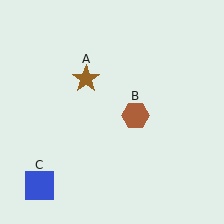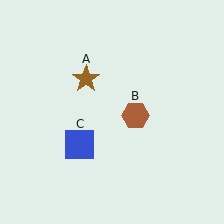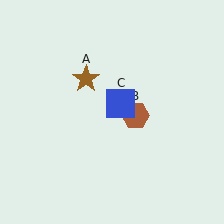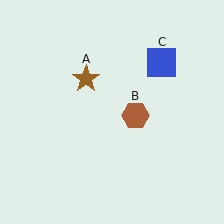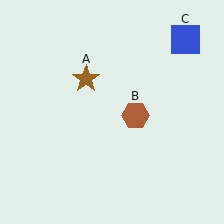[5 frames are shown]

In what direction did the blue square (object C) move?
The blue square (object C) moved up and to the right.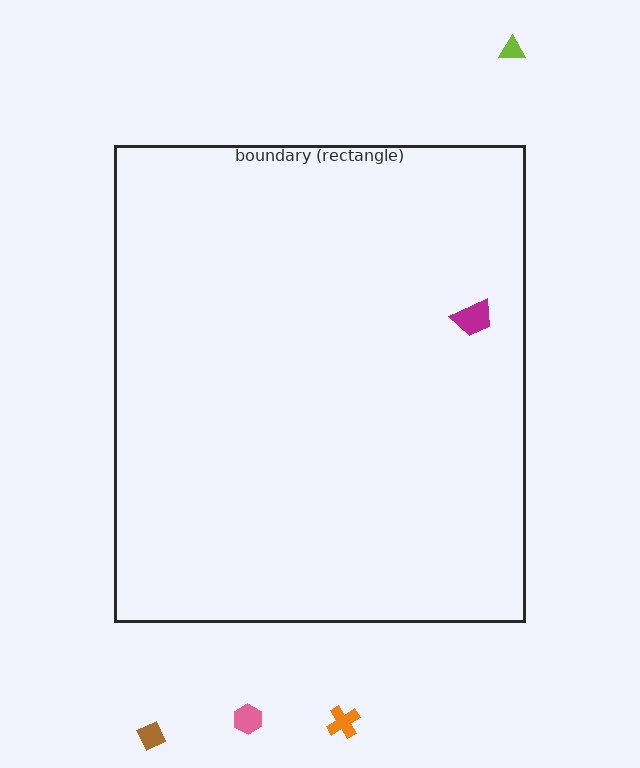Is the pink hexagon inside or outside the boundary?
Outside.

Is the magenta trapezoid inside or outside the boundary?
Inside.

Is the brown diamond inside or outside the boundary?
Outside.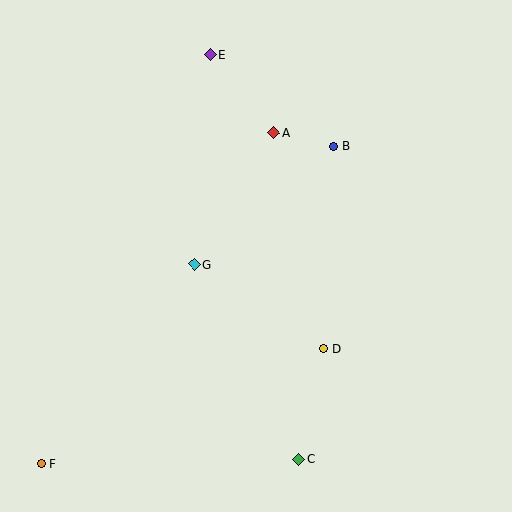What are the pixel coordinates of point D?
Point D is at (323, 348).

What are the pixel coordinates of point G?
Point G is at (194, 264).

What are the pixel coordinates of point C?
Point C is at (299, 459).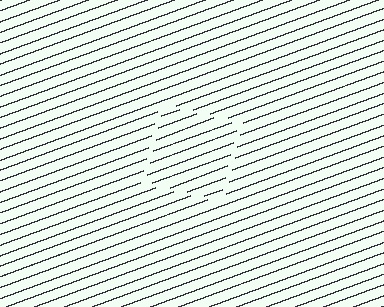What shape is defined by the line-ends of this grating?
An illusory square. The interior of the shape contains the same grating, shifted by half a period — the contour is defined by the phase discontinuity where line-ends from the inner and outer gratings abut.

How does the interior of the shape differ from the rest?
The interior of the shape contains the same grating, shifted by half a period — the contour is defined by the phase discontinuity where line-ends from the inner and outer gratings abut.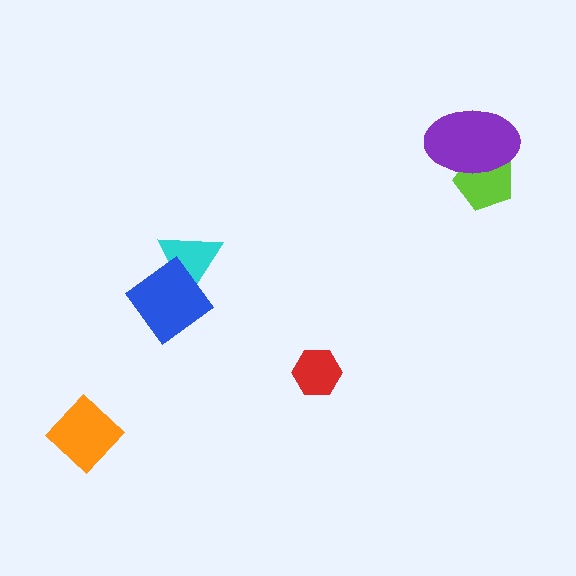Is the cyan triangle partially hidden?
Yes, it is partially covered by another shape.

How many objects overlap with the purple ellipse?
1 object overlaps with the purple ellipse.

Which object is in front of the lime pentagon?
The purple ellipse is in front of the lime pentagon.